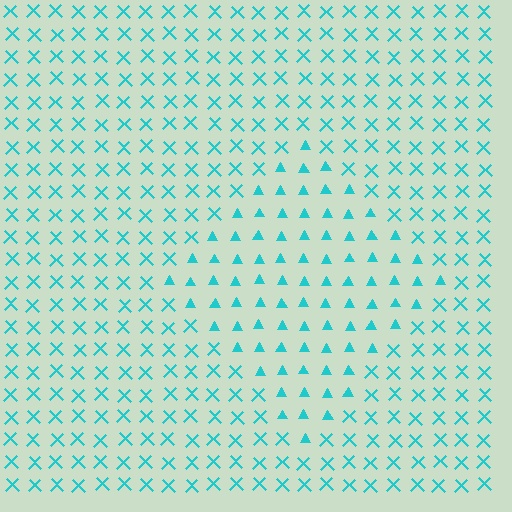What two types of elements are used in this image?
The image uses triangles inside the diamond region and X marks outside it.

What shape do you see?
I see a diamond.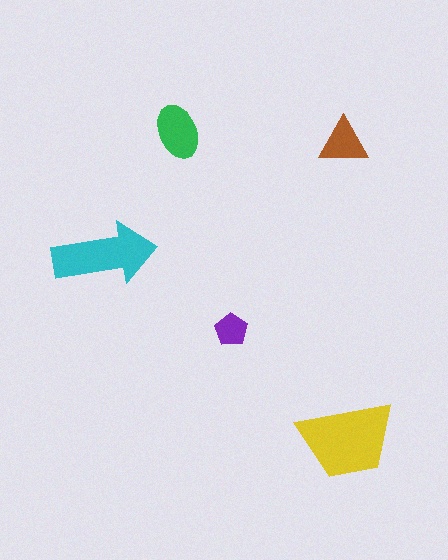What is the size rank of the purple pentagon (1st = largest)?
5th.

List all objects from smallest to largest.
The purple pentagon, the brown triangle, the green ellipse, the cyan arrow, the yellow trapezoid.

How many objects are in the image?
There are 5 objects in the image.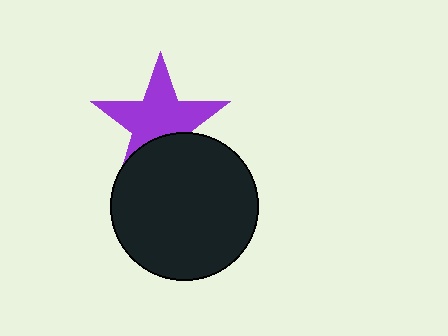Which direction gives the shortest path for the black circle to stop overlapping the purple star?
Moving down gives the shortest separation.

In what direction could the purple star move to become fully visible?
The purple star could move up. That would shift it out from behind the black circle entirely.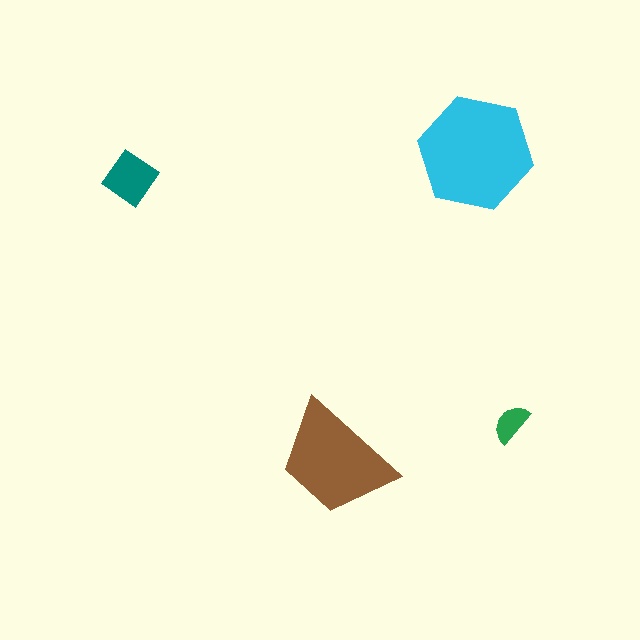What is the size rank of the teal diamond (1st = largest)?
3rd.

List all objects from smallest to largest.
The green semicircle, the teal diamond, the brown trapezoid, the cyan hexagon.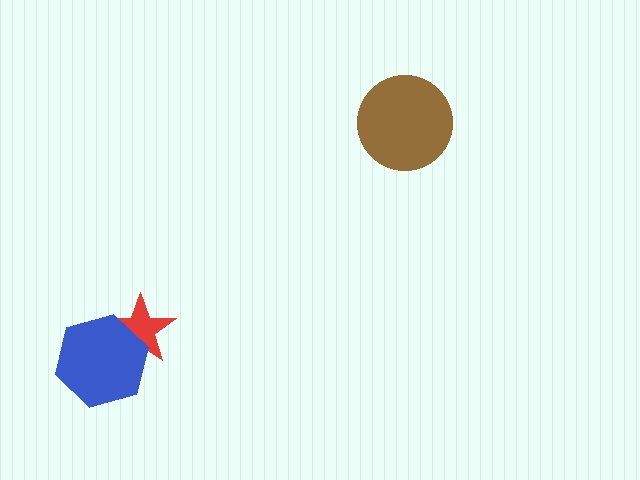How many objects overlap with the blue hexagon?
1 object overlaps with the blue hexagon.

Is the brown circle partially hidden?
No, no other shape covers it.